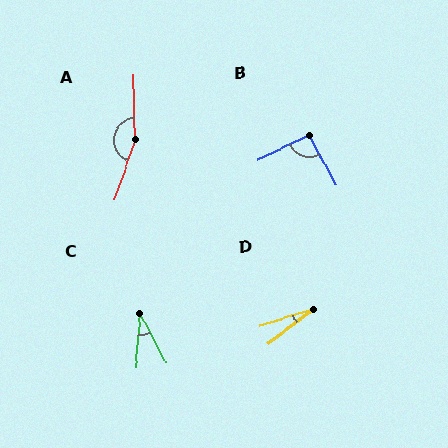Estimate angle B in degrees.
Approximately 92 degrees.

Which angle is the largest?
A, at approximately 160 degrees.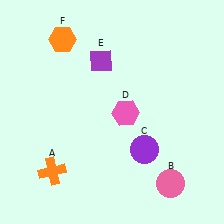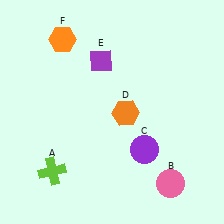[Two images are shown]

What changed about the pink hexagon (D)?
In Image 1, D is pink. In Image 2, it changed to orange.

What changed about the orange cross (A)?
In Image 1, A is orange. In Image 2, it changed to lime.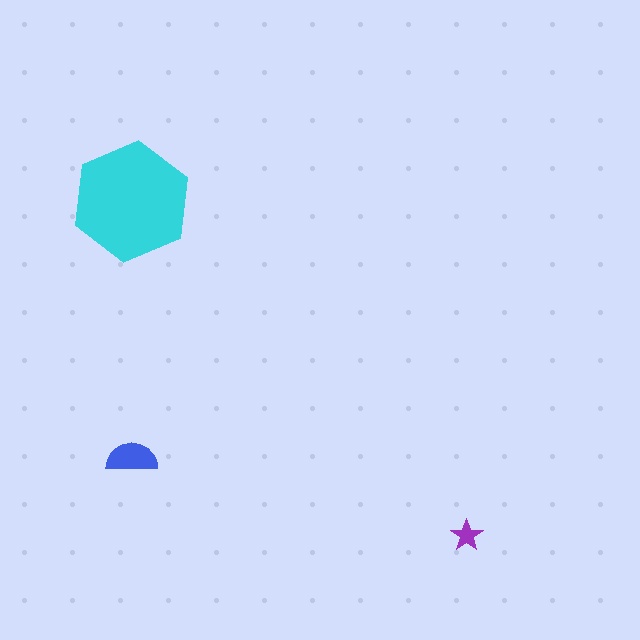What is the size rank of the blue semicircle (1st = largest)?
2nd.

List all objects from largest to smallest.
The cyan hexagon, the blue semicircle, the purple star.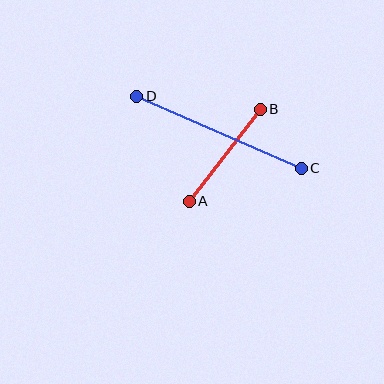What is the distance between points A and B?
The distance is approximately 116 pixels.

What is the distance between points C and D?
The distance is approximately 180 pixels.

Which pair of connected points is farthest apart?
Points C and D are farthest apart.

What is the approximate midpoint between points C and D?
The midpoint is at approximately (219, 132) pixels.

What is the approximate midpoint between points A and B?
The midpoint is at approximately (225, 155) pixels.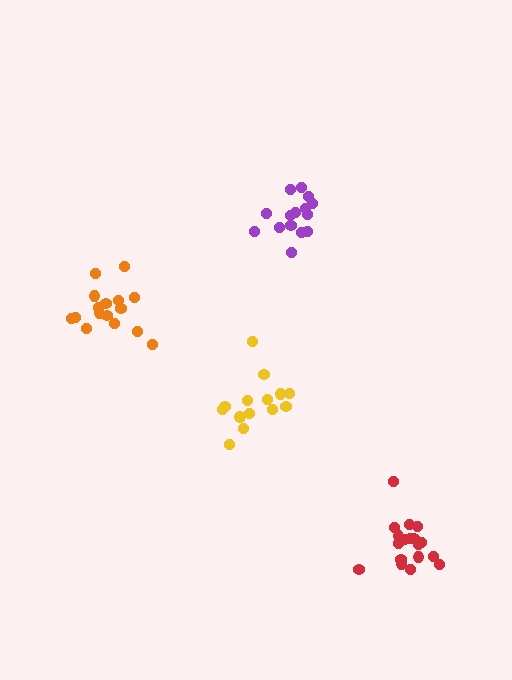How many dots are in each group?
Group 1: 16 dots, Group 2: 18 dots, Group 3: 15 dots, Group 4: 14 dots (63 total).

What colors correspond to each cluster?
The clusters are colored: orange, red, purple, yellow.